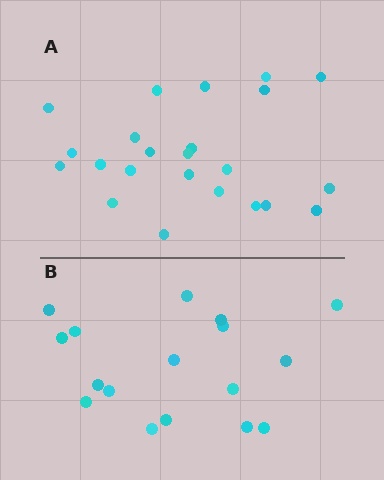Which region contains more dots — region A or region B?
Region A (the top region) has more dots.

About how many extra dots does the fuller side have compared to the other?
Region A has about 6 more dots than region B.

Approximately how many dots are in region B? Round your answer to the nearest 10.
About 20 dots. (The exact count is 17, which rounds to 20.)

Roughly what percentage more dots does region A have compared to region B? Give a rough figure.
About 35% more.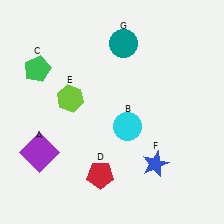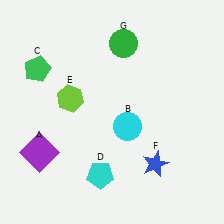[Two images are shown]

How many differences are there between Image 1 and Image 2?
There are 2 differences between the two images.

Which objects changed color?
D changed from red to cyan. G changed from teal to green.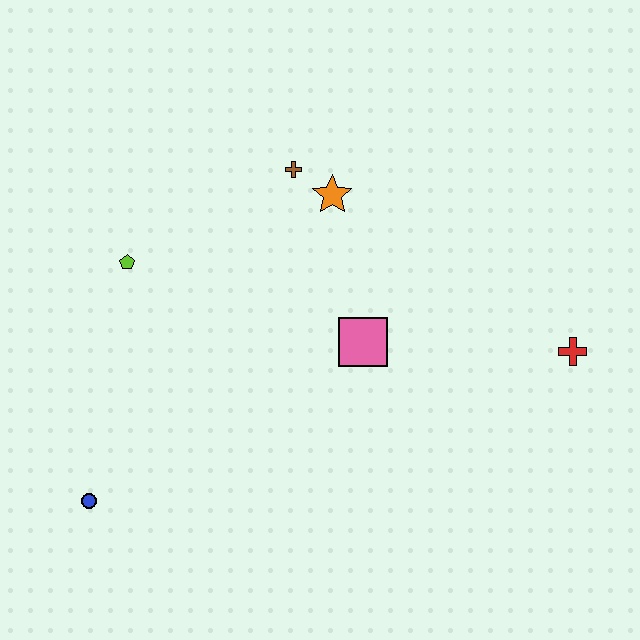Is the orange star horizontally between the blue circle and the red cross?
Yes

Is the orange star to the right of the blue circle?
Yes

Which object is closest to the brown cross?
The orange star is closest to the brown cross.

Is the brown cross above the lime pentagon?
Yes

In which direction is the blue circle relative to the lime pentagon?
The blue circle is below the lime pentagon.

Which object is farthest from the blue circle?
The red cross is farthest from the blue circle.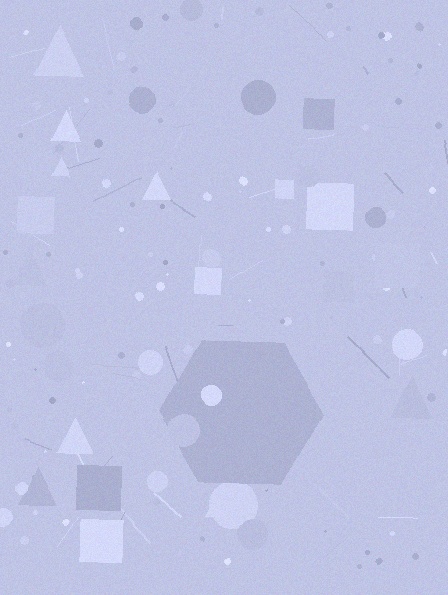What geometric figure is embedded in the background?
A hexagon is embedded in the background.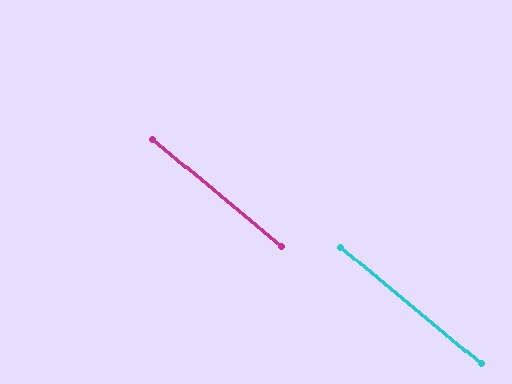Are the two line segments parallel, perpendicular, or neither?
Parallel — their directions differ by only 0.3°.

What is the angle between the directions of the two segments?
Approximately 0 degrees.